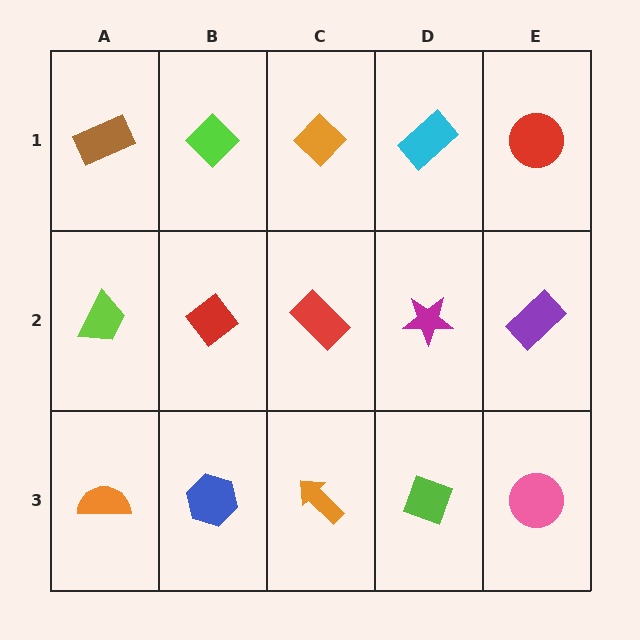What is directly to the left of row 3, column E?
A lime diamond.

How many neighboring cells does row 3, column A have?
2.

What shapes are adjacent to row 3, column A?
A lime trapezoid (row 2, column A), a blue hexagon (row 3, column B).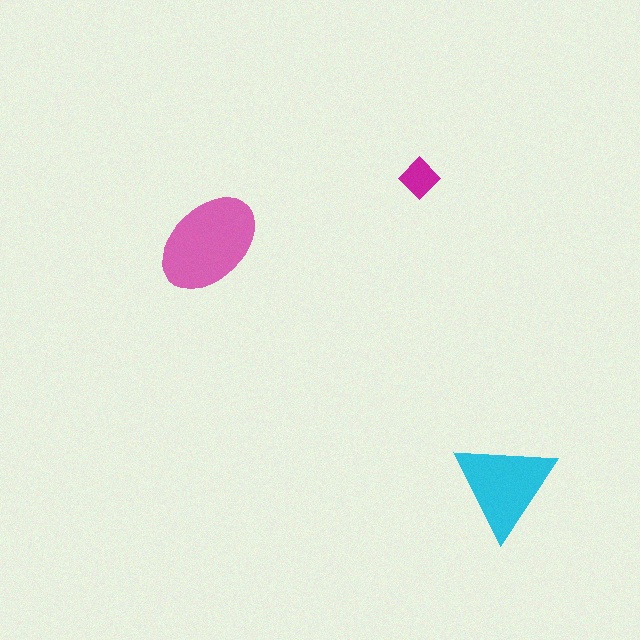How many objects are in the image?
There are 3 objects in the image.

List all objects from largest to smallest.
The pink ellipse, the cyan triangle, the magenta diamond.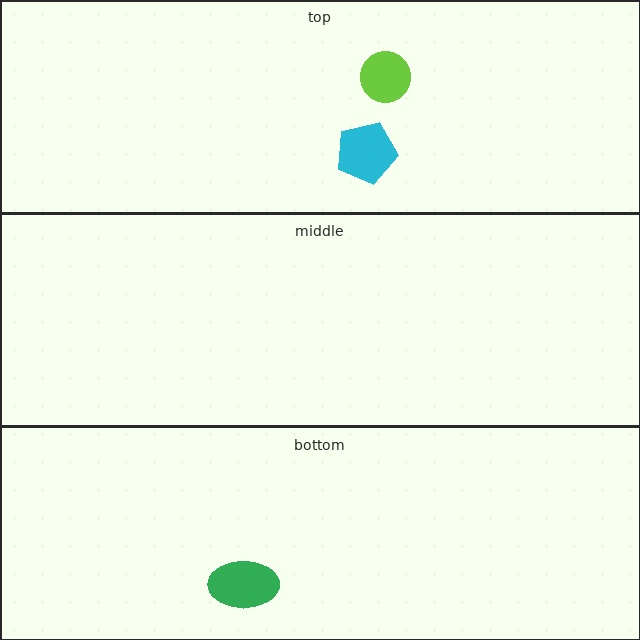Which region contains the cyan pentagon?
The top region.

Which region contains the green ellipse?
The bottom region.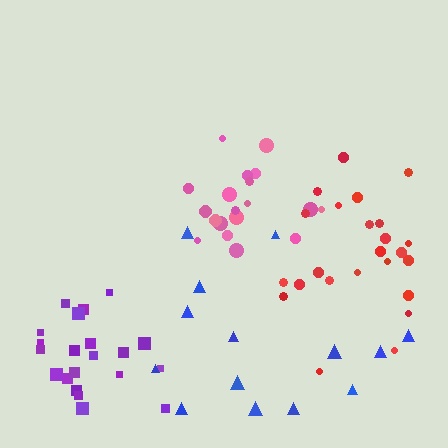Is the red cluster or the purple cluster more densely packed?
Purple.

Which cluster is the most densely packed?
Pink.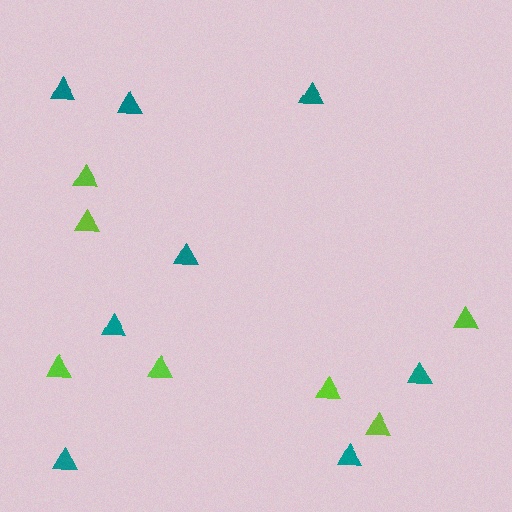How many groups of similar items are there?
There are 2 groups: one group of teal triangles (8) and one group of lime triangles (7).